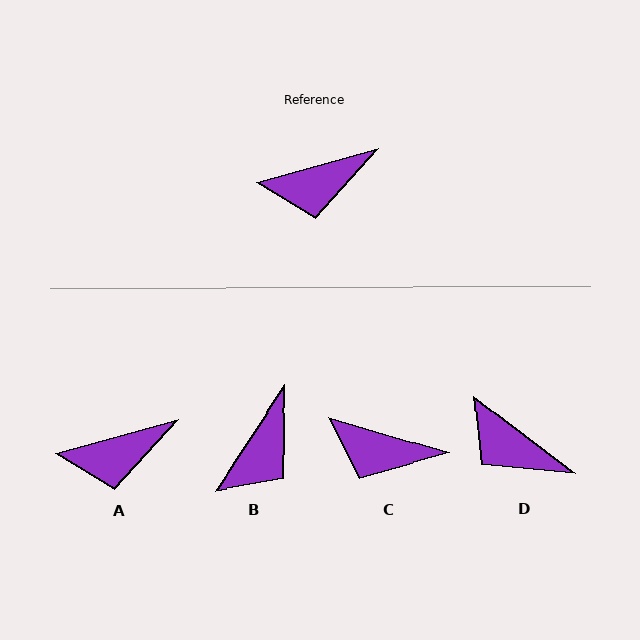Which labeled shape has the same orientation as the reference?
A.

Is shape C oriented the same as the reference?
No, it is off by about 32 degrees.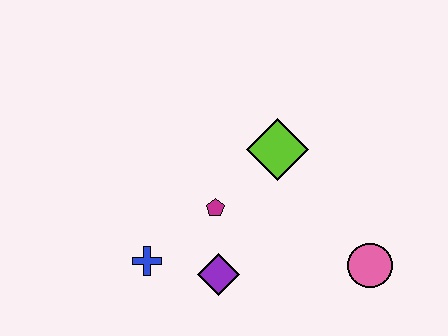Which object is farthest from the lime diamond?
The blue cross is farthest from the lime diamond.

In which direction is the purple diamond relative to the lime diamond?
The purple diamond is below the lime diamond.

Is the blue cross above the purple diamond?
Yes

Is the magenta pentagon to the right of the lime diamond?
No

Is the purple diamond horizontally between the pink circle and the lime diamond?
No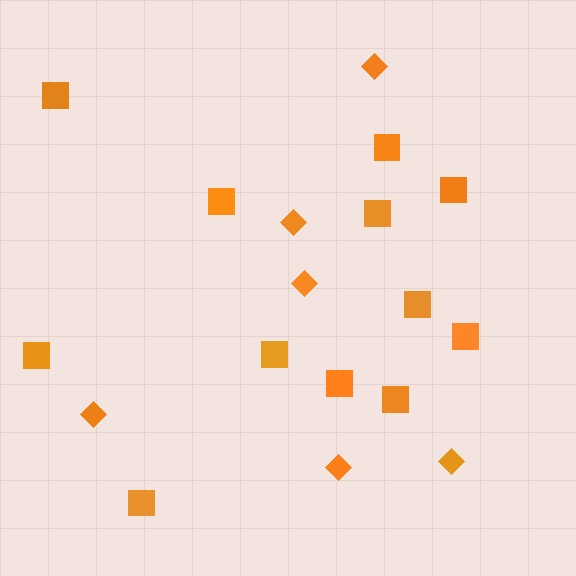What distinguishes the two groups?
There are 2 groups: one group of squares (12) and one group of diamonds (6).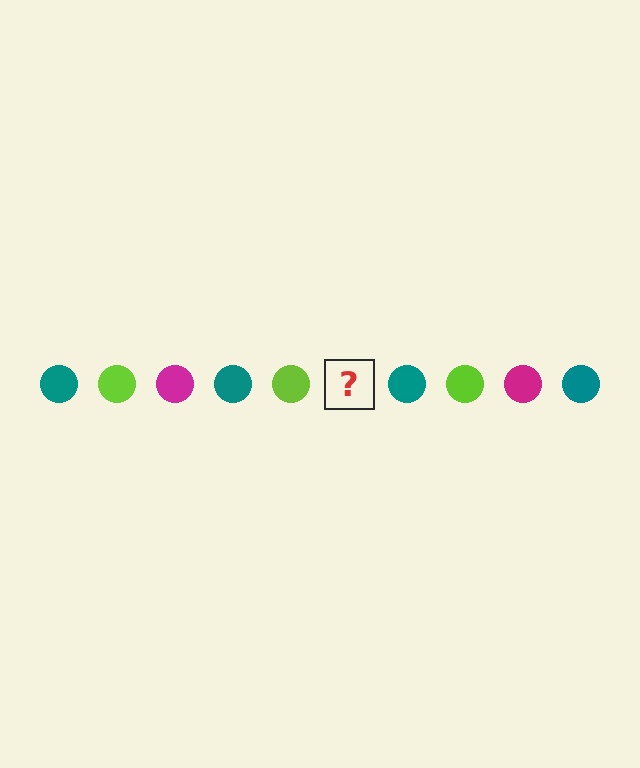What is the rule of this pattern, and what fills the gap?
The rule is that the pattern cycles through teal, lime, magenta circles. The gap should be filled with a magenta circle.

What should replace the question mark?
The question mark should be replaced with a magenta circle.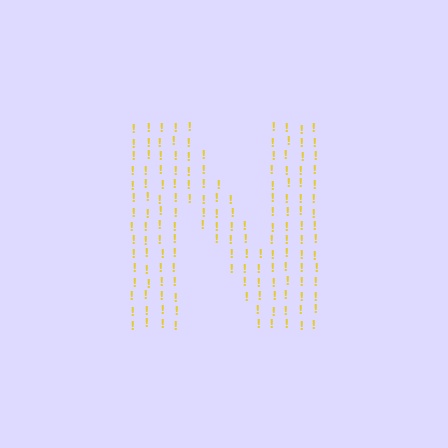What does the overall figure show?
The overall figure shows the letter N.